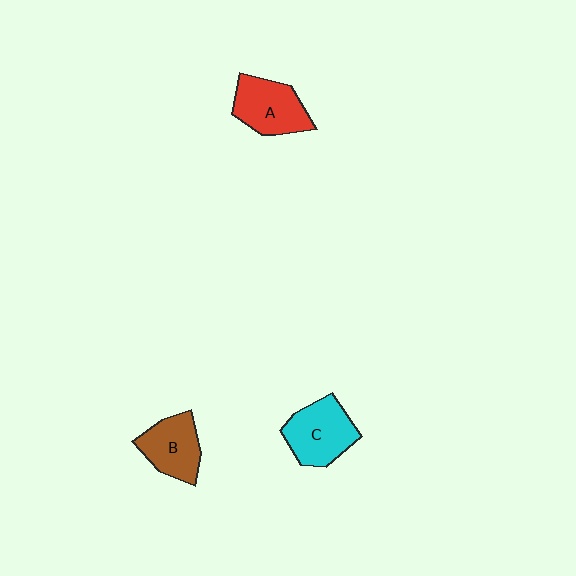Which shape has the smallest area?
Shape B (brown).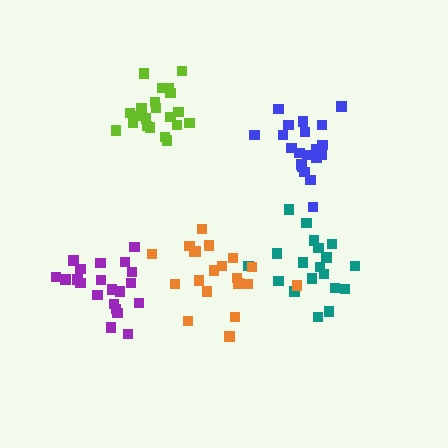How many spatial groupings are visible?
There are 5 spatial groupings.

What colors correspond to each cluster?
The clusters are colored: teal, orange, blue, lime, purple.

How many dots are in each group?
Group 1: 19 dots, Group 2: 20 dots, Group 3: 21 dots, Group 4: 21 dots, Group 5: 21 dots (102 total).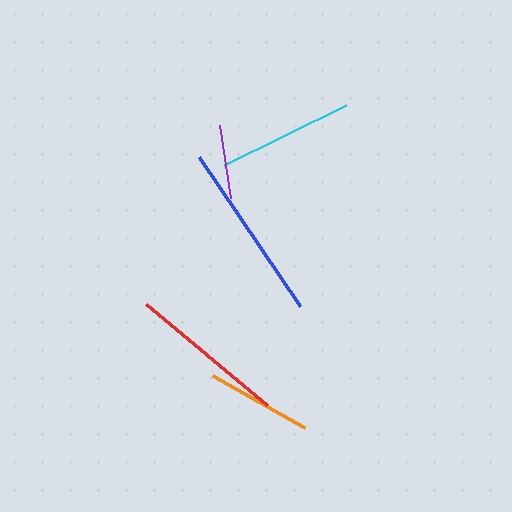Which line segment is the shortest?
The purple line is the shortest at approximately 74 pixels.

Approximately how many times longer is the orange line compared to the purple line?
The orange line is approximately 1.4 times the length of the purple line.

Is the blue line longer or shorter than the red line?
The blue line is longer than the red line.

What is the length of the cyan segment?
The cyan segment is approximately 135 pixels long.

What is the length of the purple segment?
The purple segment is approximately 74 pixels long.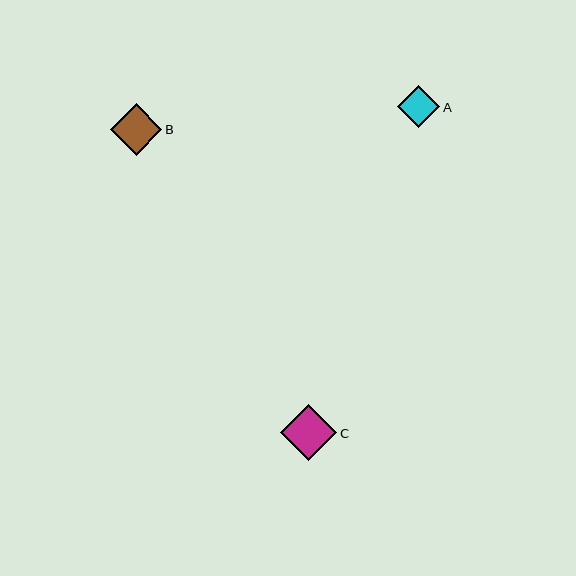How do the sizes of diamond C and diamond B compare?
Diamond C and diamond B are approximately the same size.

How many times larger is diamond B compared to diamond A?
Diamond B is approximately 1.2 times the size of diamond A.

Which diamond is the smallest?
Diamond A is the smallest with a size of approximately 42 pixels.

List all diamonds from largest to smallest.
From largest to smallest: C, B, A.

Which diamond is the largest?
Diamond C is the largest with a size of approximately 56 pixels.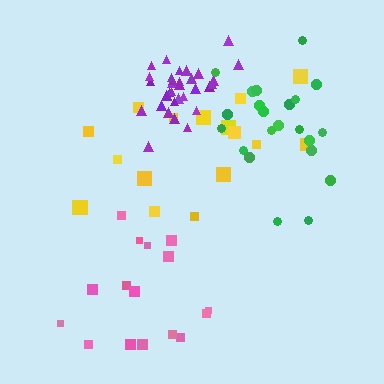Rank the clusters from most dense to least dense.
purple, green, pink, yellow.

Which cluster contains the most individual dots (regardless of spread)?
Purple (33).